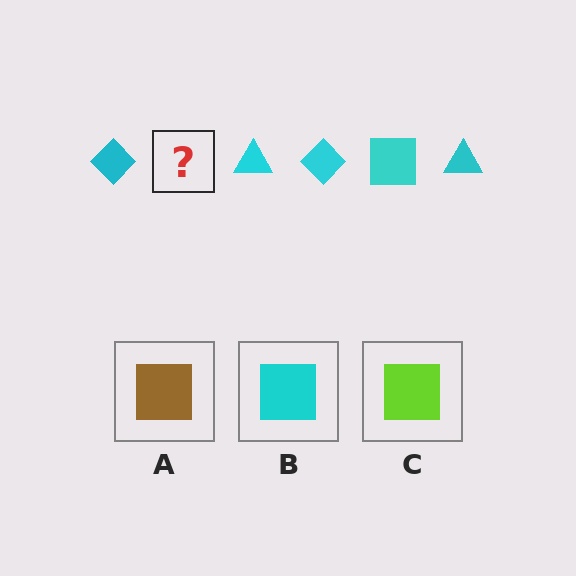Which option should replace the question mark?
Option B.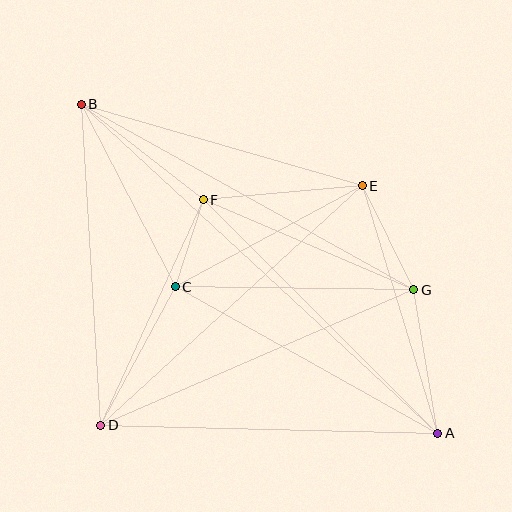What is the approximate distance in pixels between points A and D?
The distance between A and D is approximately 337 pixels.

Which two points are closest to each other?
Points C and F are closest to each other.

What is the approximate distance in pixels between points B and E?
The distance between B and E is approximately 292 pixels.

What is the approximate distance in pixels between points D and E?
The distance between D and E is approximately 354 pixels.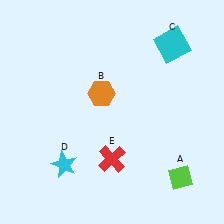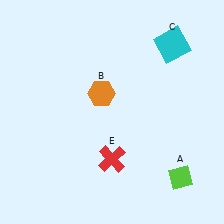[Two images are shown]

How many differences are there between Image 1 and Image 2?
There is 1 difference between the two images.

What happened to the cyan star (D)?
The cyan star (D) was removed in Image 2. It was in the bottom-left area of Image 1.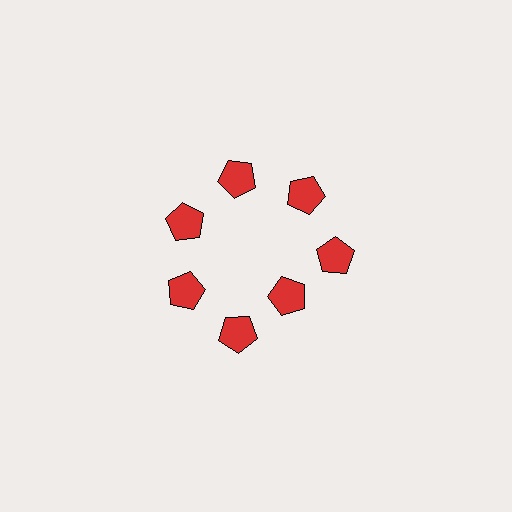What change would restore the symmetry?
The symmetry would be restored by moving it outward, back onto the ring so that all 7 pentagons sit at equal angles and equal distance from the center.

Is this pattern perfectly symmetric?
No. The 7 red pentagons are arranged in a ring, but one element near the 5 o'clock position is pulled inward toward the center, breaking the 7-fold rotational symmetry.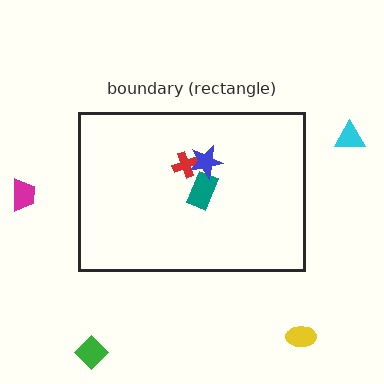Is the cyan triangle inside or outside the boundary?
Outside.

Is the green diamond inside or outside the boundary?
Outside.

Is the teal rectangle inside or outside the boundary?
Inside.